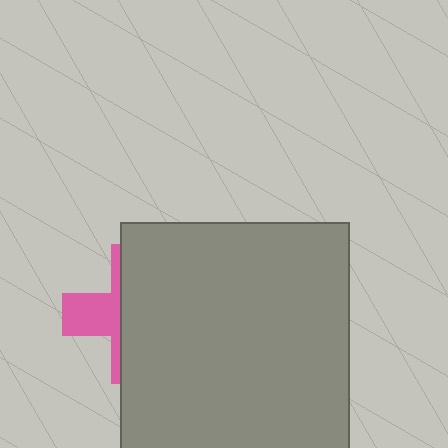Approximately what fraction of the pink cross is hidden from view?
Roughly 68% of the pink cross is hidden behind the gray square.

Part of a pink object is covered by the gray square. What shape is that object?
It is a cross.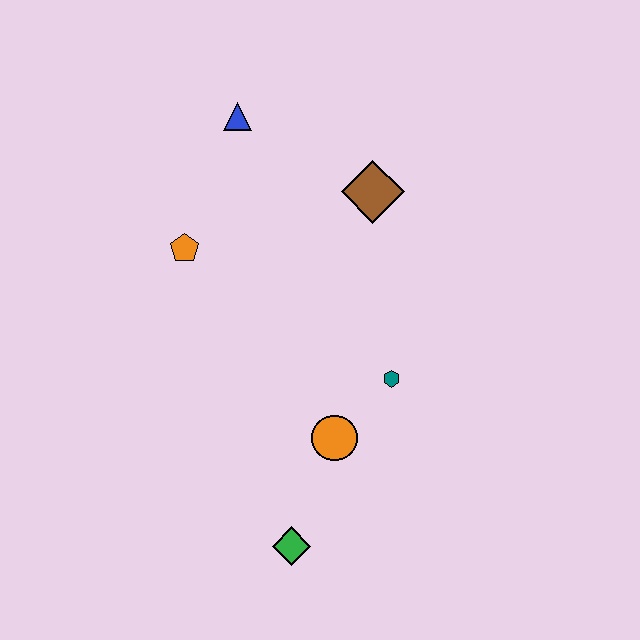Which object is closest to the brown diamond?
The blue triangle is closest to the brown diamond.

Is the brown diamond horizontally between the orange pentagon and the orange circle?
No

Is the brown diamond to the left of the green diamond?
No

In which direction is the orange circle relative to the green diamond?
The orange circle is above the green diamond.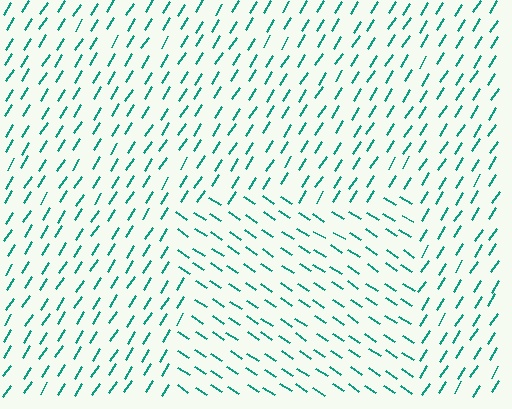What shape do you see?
I see a rectangle.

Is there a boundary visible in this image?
Yes, there is a texture boundary formed by a change in line orientation.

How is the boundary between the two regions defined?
The boundary is defined purely by a change in line orientation (approximately 89 degrees difference). All lines are the same color and thickness.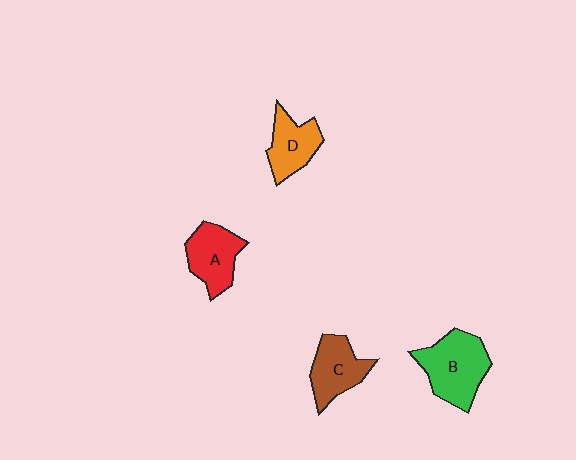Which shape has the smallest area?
Shape D (orange).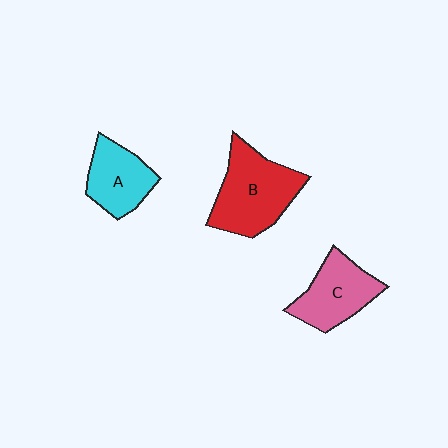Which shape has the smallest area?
Shape A (cyan).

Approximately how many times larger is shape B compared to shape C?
Approximately 1.3 times.